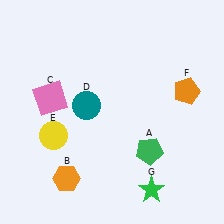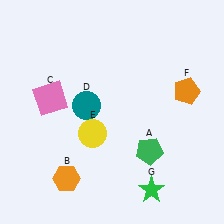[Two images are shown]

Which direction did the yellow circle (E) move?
The yellow circle (E) moved right.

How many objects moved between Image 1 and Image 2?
1 object moved between the two images.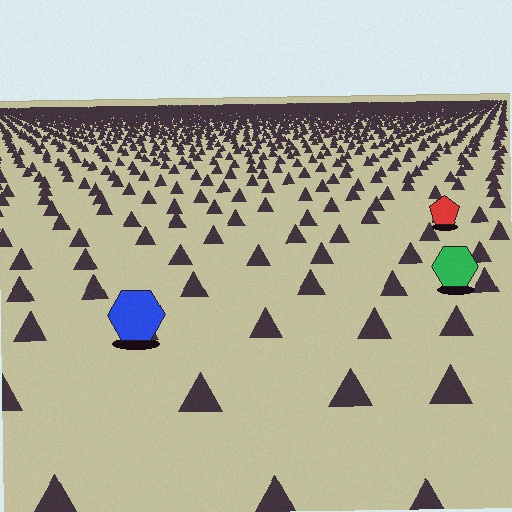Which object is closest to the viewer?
The blue hexagon is closest. The texture marks near it are larger and more spread out.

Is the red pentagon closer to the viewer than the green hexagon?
No. The green hexagon is closer — you can tell from the texture gradient: the ground texture is coarser near it.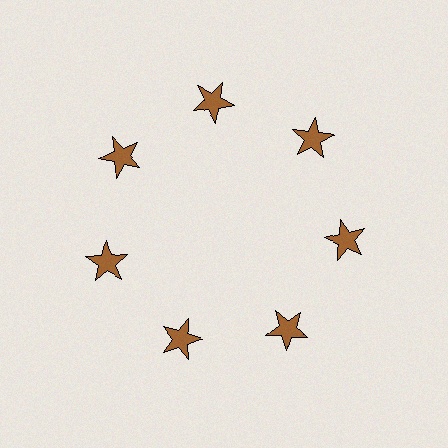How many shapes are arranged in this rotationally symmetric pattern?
There are 7 shapes, arranged in 7 groups of 1.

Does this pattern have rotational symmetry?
Yes, this pattern has 7-fold rotational symmetry. It looks the same after rotating 51 degrees around the center.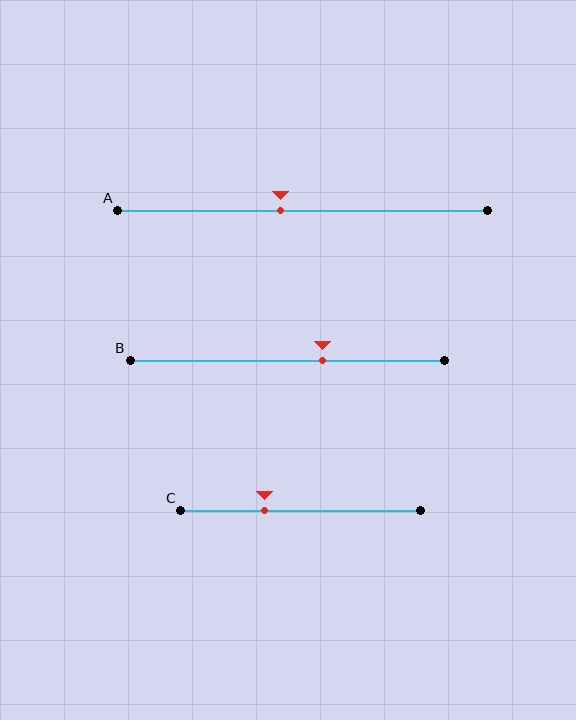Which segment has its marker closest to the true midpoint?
Segment A has its marker closest to the true midpoint.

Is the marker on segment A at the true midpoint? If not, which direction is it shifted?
No, the marker on segment A is shifted to the left by about 6% of the segment length.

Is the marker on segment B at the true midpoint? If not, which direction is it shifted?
No, the marker on segment B is shifted to the right by about 11% of the segment length.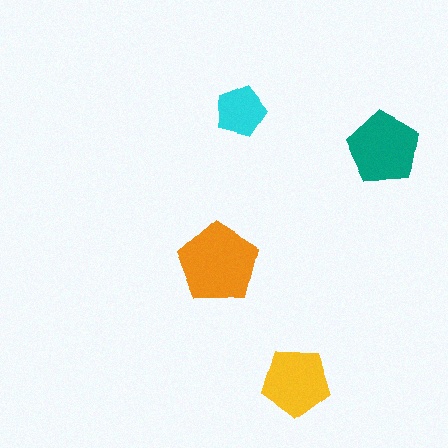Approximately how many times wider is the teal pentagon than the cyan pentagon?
About 1.5 times wider.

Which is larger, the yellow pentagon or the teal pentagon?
The teal one.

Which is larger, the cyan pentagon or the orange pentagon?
The orange one.